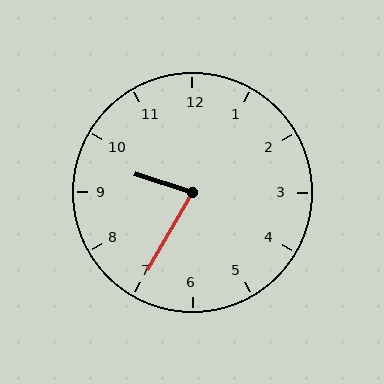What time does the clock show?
9:35.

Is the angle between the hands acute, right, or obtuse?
It is acute.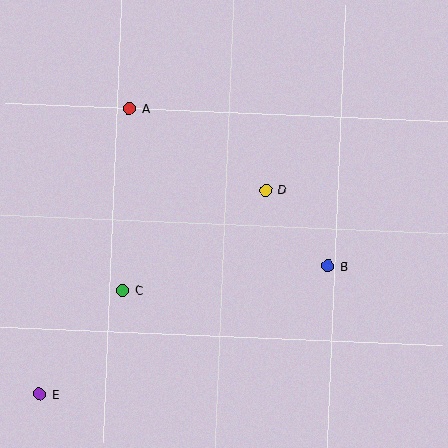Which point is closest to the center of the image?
Point D at (266, 190) is closest to the center.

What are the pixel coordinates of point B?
Point B is at (328, 266).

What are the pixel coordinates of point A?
Point A is at (129, 108).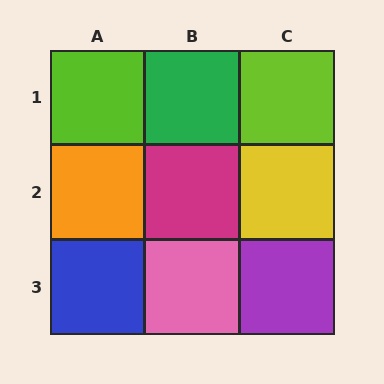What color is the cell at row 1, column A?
Lime.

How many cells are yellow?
1 cell is yellow.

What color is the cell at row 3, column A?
Blue.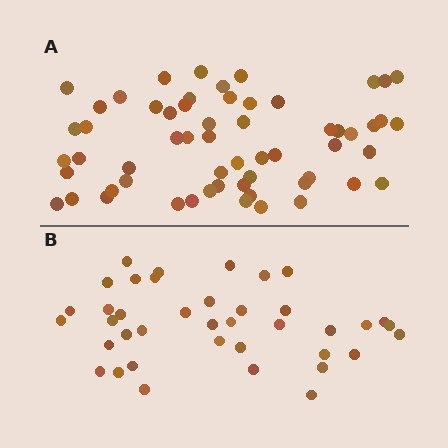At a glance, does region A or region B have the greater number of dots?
Region A (the top region) has more dots.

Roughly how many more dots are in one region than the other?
Region A has approximately 20 more dots than region B.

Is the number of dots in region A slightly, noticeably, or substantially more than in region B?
Region A has substantially more. The ratio is roughly 1.5 to 1.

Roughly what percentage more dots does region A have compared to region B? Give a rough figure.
About 50% more.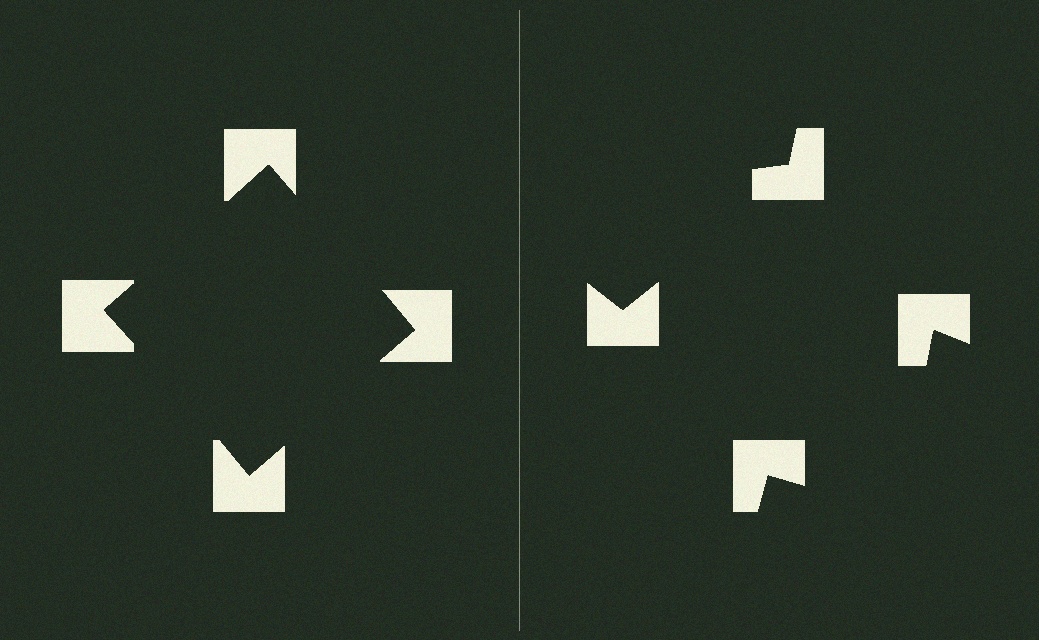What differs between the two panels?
The notched squares are positioned identically on both sides; only the wedge orientations differ. On the left they align to a square; on the right they are misaligned.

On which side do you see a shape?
An illusory square appears on the left side. On the right side the wedge cuts are rotated, so no coherent shape forms.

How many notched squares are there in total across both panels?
8 — 4 on each side.